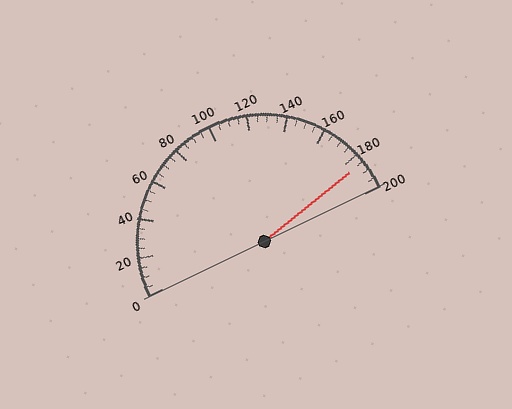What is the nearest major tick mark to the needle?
The nearest major tick mark is 180.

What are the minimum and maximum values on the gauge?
The gauge ranges from 0 to 200.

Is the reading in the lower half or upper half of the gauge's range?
The reading is in the upper half of the range (0 to 200).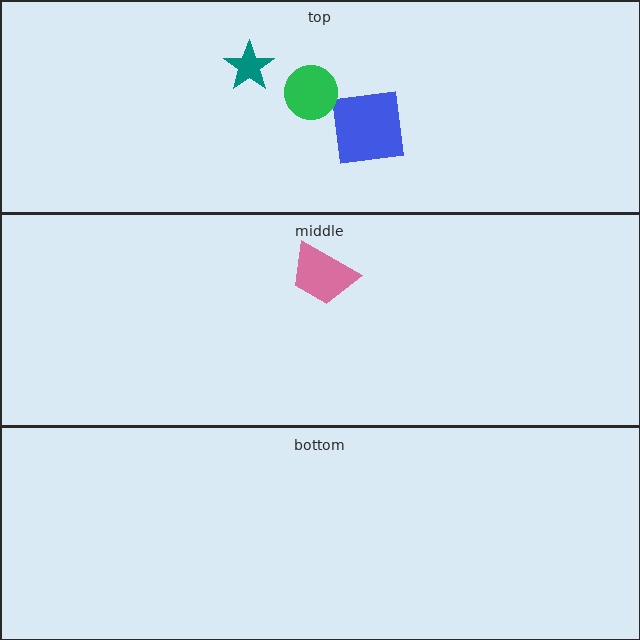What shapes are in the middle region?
The pink trapezoid.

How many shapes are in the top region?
3.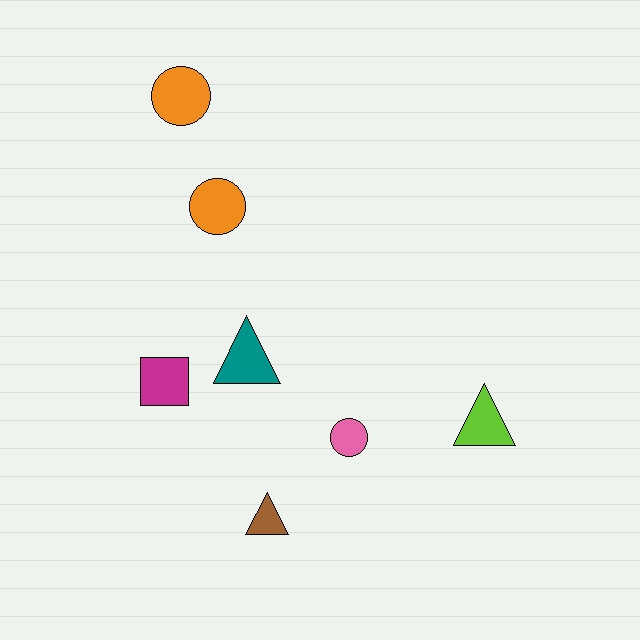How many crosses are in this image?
There are no crosses.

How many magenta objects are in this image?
There is 1 magenta object.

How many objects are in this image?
There are 7 objects.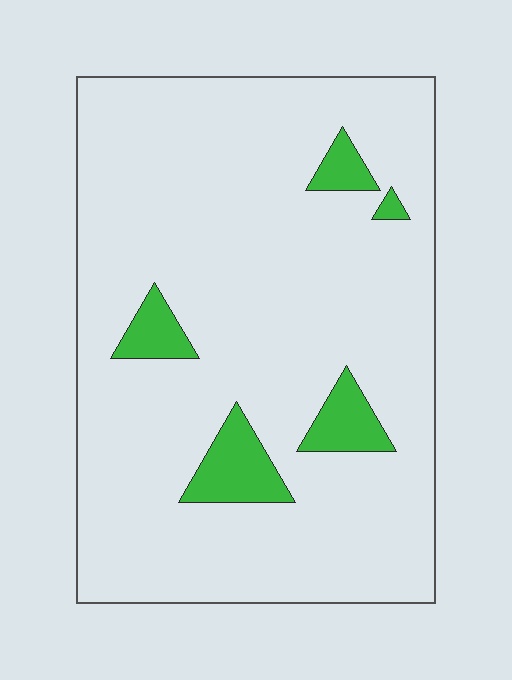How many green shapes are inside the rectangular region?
5.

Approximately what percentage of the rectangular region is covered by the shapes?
Approximately 10%.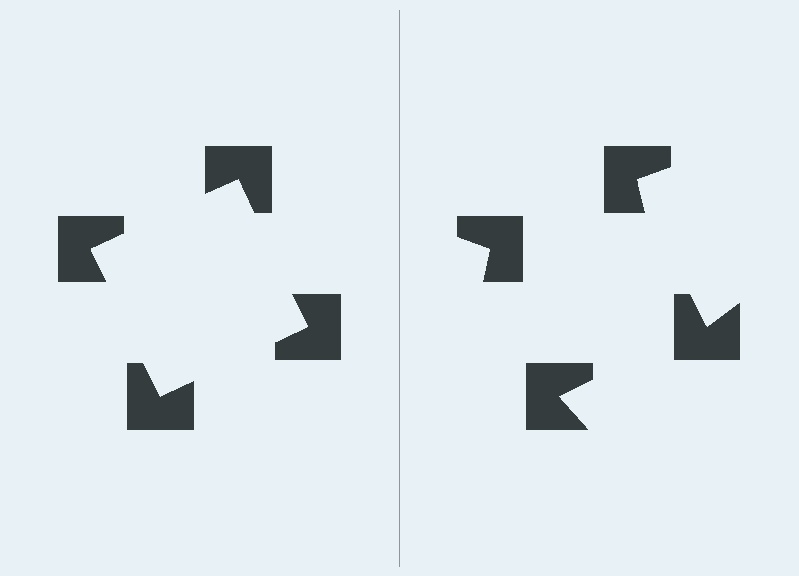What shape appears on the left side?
An illusory square.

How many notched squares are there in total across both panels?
8 — 4 on each side.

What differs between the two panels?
The notched squares are positioned identically on both sides; only the wedge orientations differ. On the left they align to a square; on the right they are misaligned.